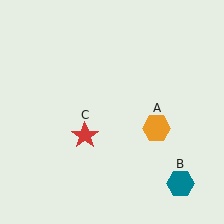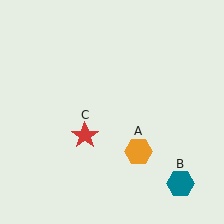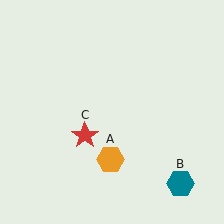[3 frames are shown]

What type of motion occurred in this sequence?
The orange hexagon (object A) rotated clockwise around the center of the scene.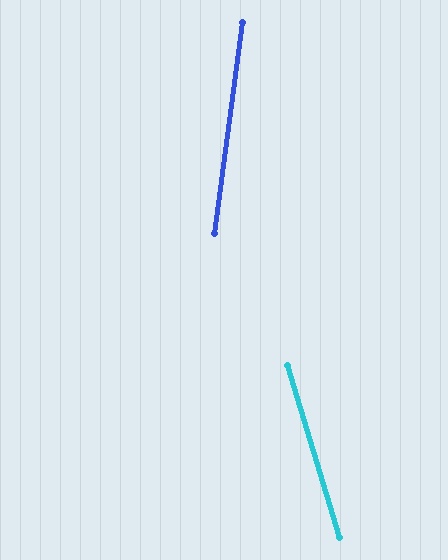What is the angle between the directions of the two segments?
Approximately 24 degrees.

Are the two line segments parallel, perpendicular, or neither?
Neither parallel nor perpendicular — they differ by about 24°.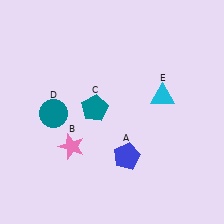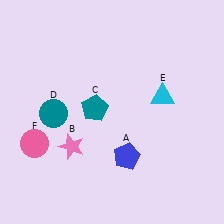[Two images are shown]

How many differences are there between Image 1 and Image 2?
There is 1 difference between the two images.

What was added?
A pink circle (F) was added in Image 2.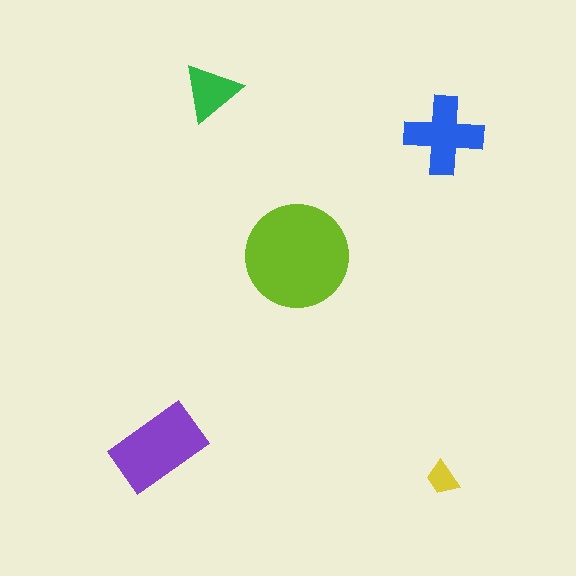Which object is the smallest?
The yellow trapezoid.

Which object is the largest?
The lime circle.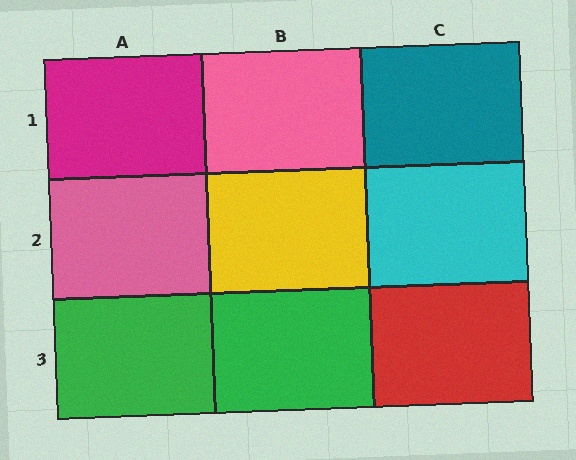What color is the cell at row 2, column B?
Yellow.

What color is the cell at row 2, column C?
Cyan.